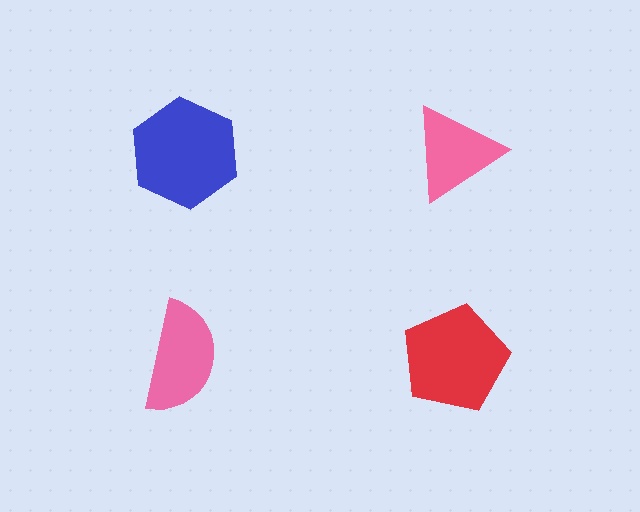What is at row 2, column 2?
A red pentagon.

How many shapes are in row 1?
2 shapes.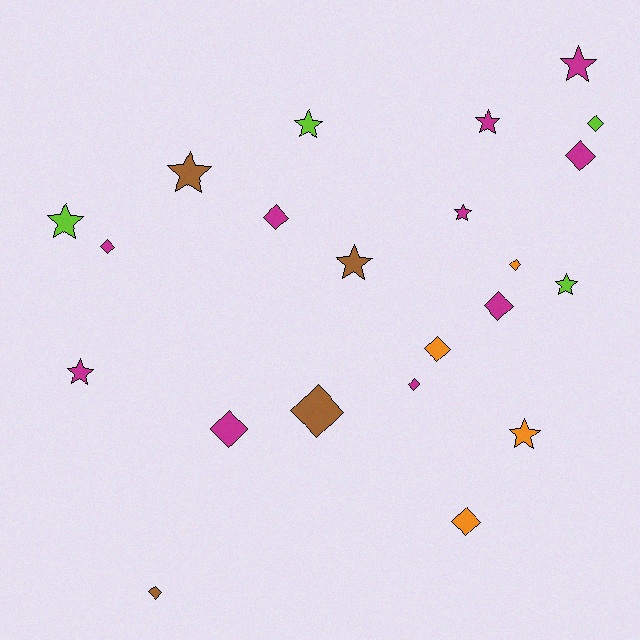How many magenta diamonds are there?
There are 6 magenta diamonds.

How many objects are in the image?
There are 22 objects.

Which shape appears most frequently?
Diamond, with 12 objects.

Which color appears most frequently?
Magenta, with 10 objects.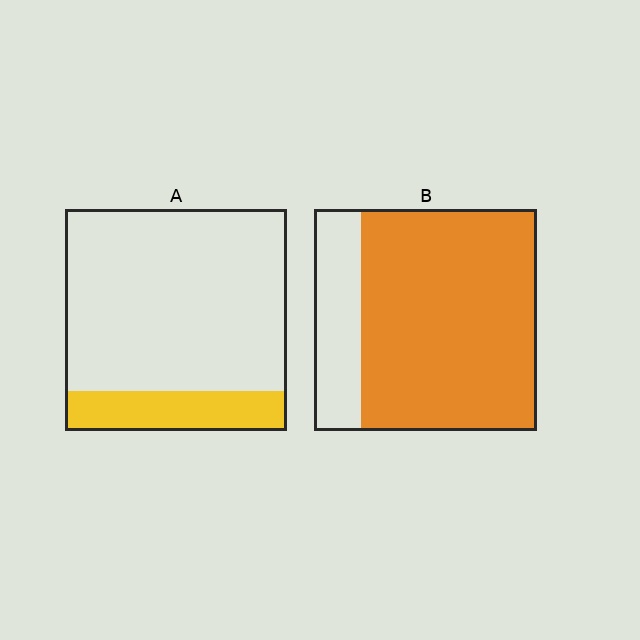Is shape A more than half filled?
No.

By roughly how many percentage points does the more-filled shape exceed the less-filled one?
By roughly 60 percentage points (B over A).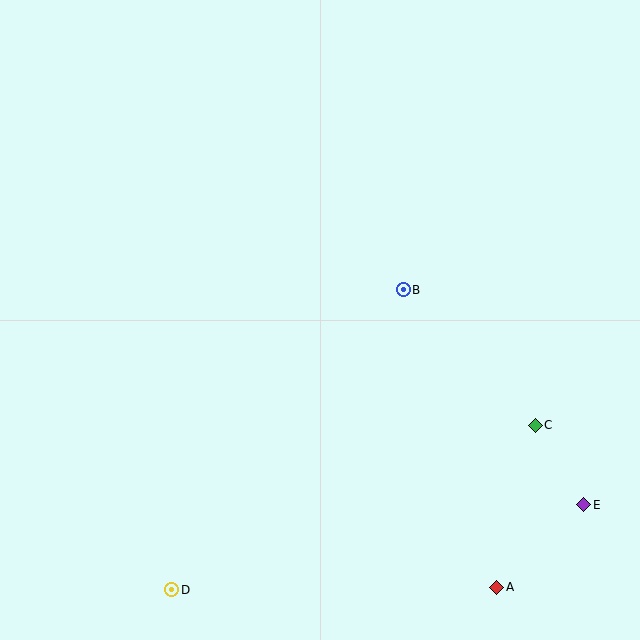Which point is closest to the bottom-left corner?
Point D is closest to the bottom-left corner.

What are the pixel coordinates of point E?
Point E is at (584, 505).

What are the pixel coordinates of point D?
Point D is at (172, 590).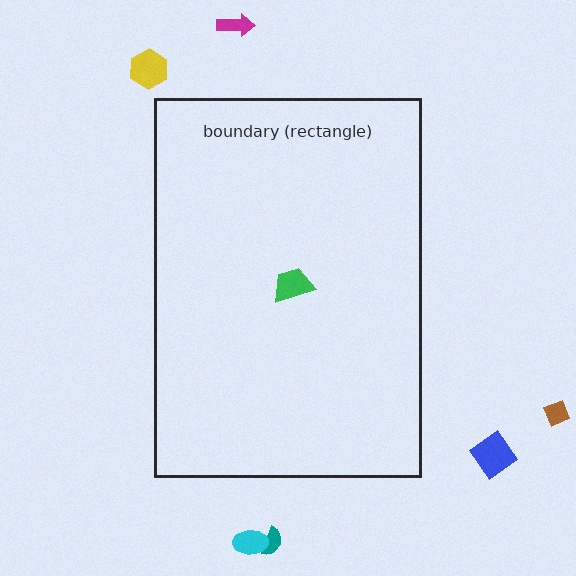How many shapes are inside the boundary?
1 inside, 6 outside.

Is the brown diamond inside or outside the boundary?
Outside.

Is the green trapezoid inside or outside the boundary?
Inside.